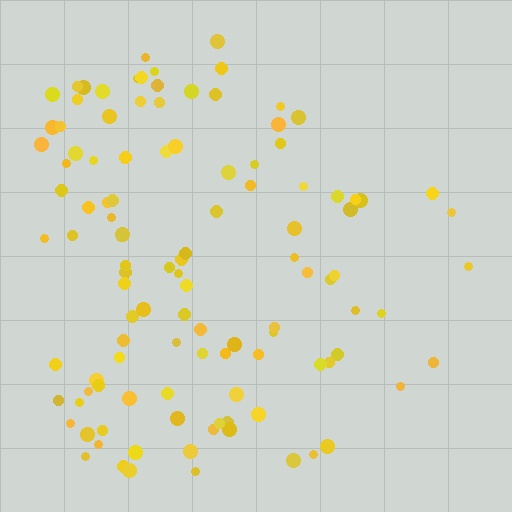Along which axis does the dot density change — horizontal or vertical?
Horizontal.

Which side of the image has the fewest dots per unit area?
The right.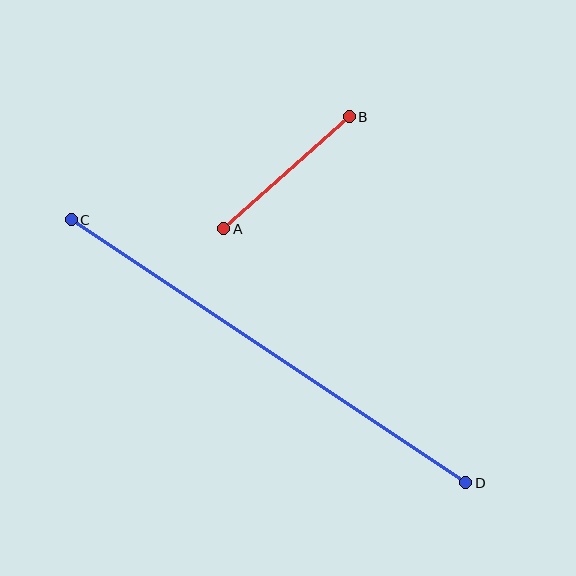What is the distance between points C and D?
The distance is approximately 474 pixels.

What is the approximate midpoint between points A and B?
The midpoint is at approximately (286, 173) pixels.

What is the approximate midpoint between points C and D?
The midpoint is at approximately (269, 351) pixels.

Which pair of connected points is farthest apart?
Points C and D are farthest apart.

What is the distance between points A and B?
The distance is approximately 168 pixels.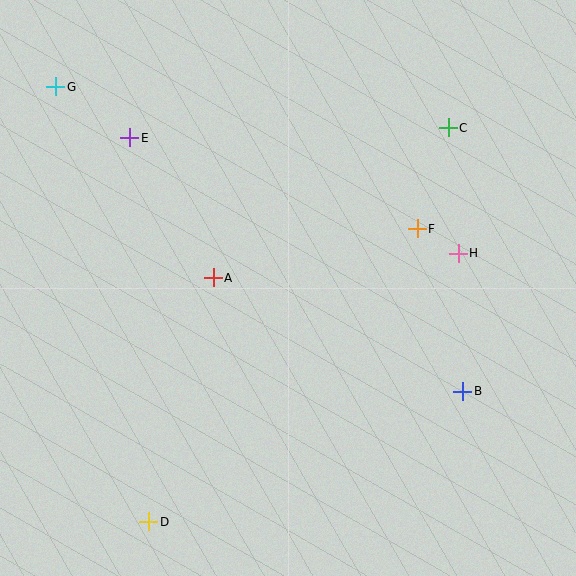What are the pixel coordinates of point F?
Point F is at (417, 229).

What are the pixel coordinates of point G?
Point G is at (56, 87).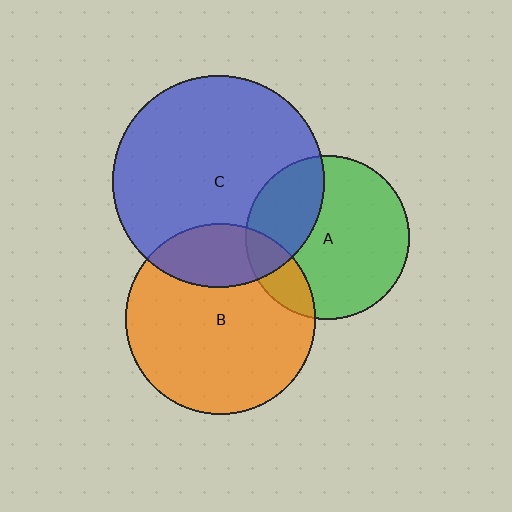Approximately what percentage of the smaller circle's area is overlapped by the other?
Approximately 15%.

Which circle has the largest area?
Circle C (blue).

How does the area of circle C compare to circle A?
Approximately 1.7 times.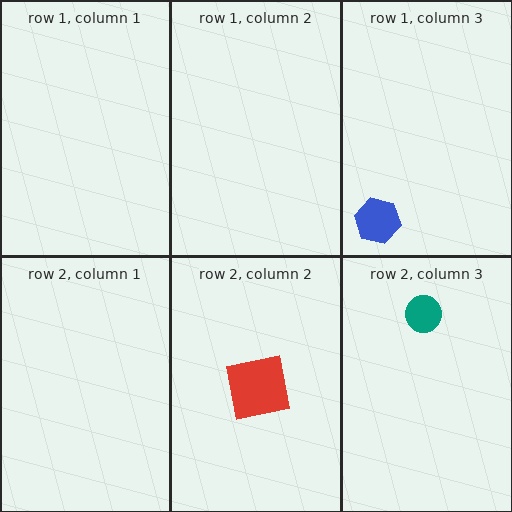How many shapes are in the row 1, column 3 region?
1.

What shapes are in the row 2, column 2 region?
The red square.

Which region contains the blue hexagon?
The row 1, column 3 region.